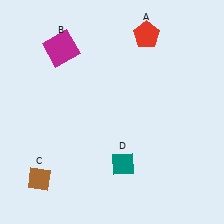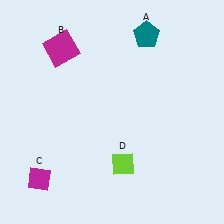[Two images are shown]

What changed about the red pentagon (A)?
In Image 1, A is red. In Image 2, it changed to teal.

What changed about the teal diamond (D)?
In Image 1, D is teal. In Image 2, it changed to lime.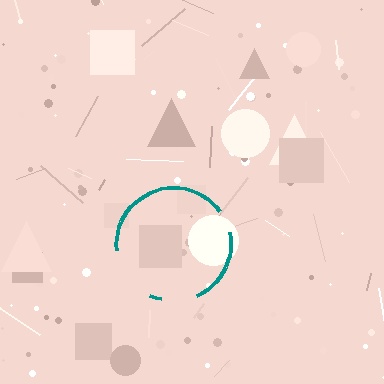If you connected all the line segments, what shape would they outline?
They would outline a circle.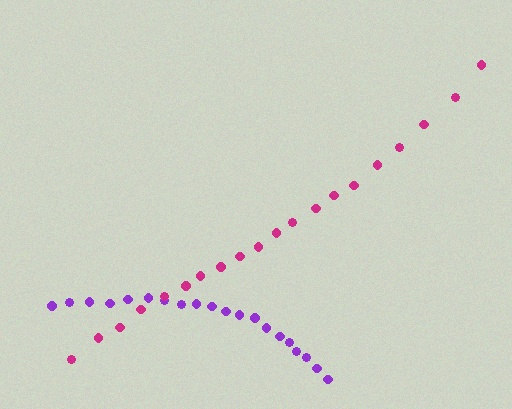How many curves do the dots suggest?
There are 2 distinct paths.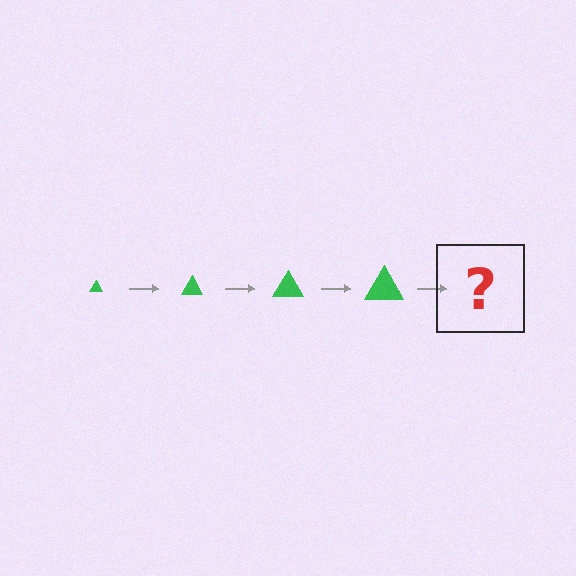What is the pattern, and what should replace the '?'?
The pattern is that the triangle gets progressively larger each step. The '?' should be a green triangle, larger than the previous one.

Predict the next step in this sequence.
The next step is a green triangle, larger than the previous one.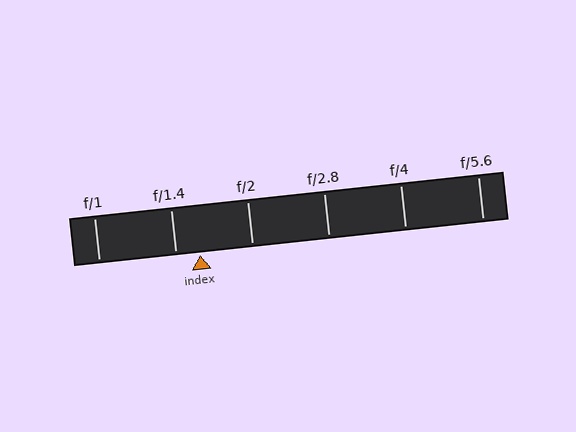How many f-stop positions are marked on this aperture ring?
There are 6 f-stop positions marked.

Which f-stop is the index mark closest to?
The index mark is closest to f/1.4.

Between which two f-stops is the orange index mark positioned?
The index mark is between f/1.4 and f/2.